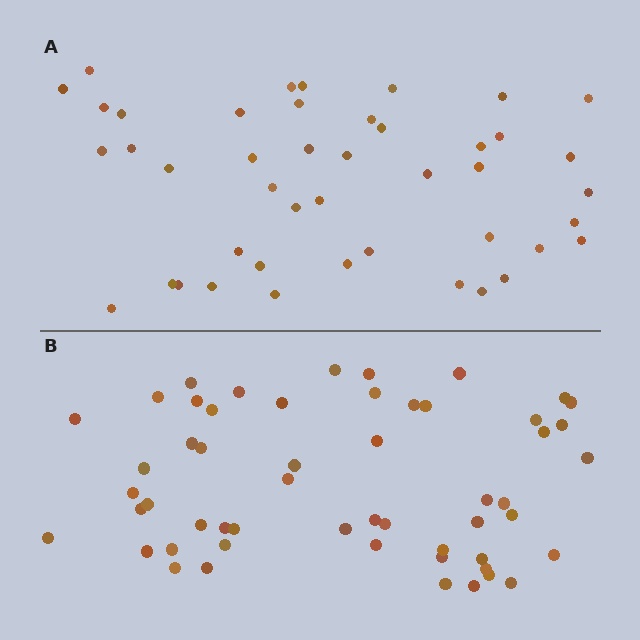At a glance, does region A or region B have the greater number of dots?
Region B (the bottom region) has more dots.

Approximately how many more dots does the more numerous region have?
Region B has roughly 10 or so more dots than region A.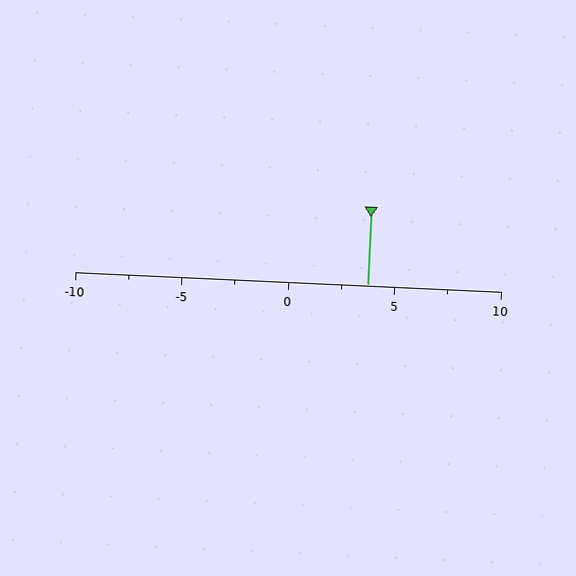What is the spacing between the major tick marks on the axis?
The major ticks are spaced 5 apart.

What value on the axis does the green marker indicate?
The marker indicates approximately 3.8.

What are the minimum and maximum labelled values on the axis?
The axis runs from -10 to 10.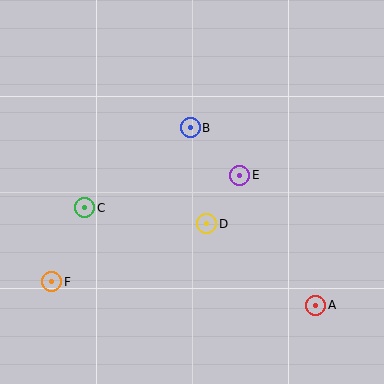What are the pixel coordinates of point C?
Point C is at (85, 208).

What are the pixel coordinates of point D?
Point D is at (207, 224).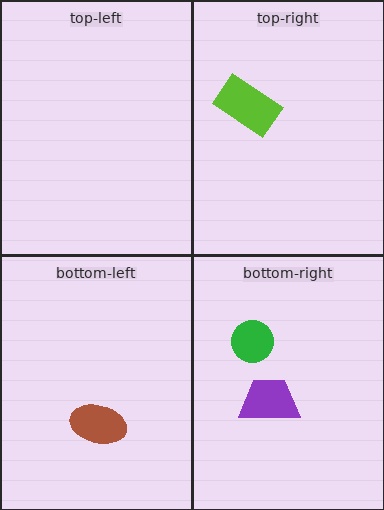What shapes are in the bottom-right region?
The green circle, the purple trapezoid.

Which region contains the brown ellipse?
The bottom-left region.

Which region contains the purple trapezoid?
The bottom-right region.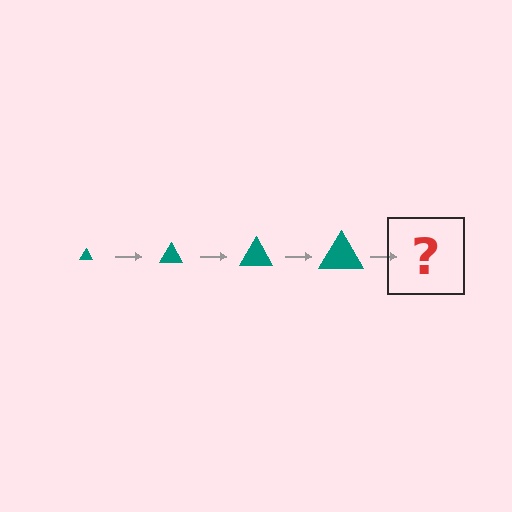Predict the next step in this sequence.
The next step is a teal triangle, larger than the previous one.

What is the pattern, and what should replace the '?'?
The pattern is that the triangle gets progressively larger each step. The '?' should be a teal triangle, larger than the previous one.